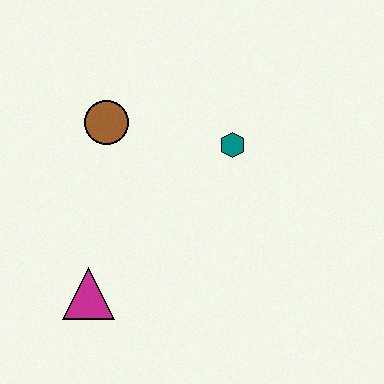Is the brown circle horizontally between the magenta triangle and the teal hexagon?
Yes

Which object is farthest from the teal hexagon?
The magenta triangle is farthest from the teal hexagon.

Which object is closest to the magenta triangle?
The brown circle is closest to the magenta triangle.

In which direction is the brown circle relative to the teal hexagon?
The brown circle is to the left of the teal hexagon.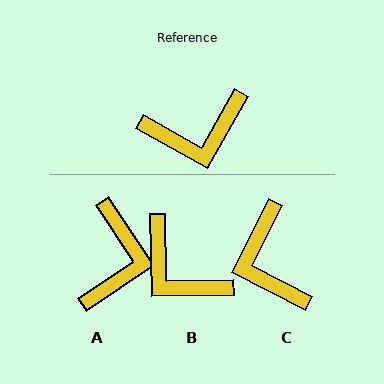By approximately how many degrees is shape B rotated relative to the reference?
Approximately 60 degrees clockwise.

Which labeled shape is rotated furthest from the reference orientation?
C, about 87 degrees away.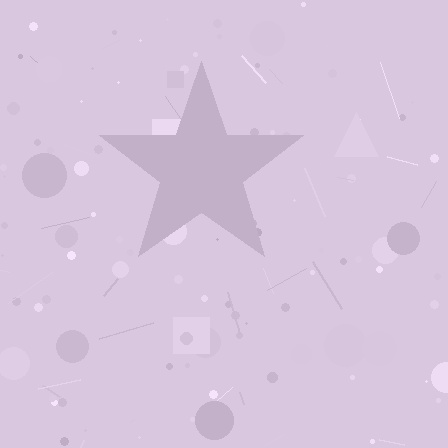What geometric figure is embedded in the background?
A star is embedded in the background.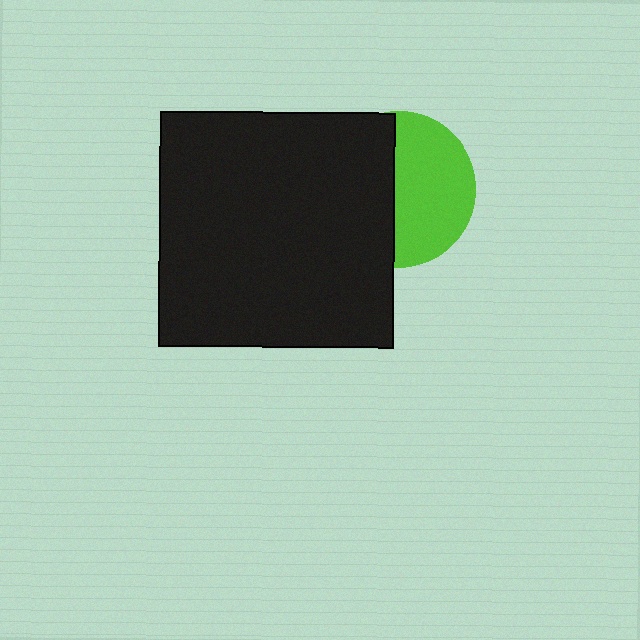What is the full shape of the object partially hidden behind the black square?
The partially hidden object is a lime circle.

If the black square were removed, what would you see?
You would see the complete lime circle.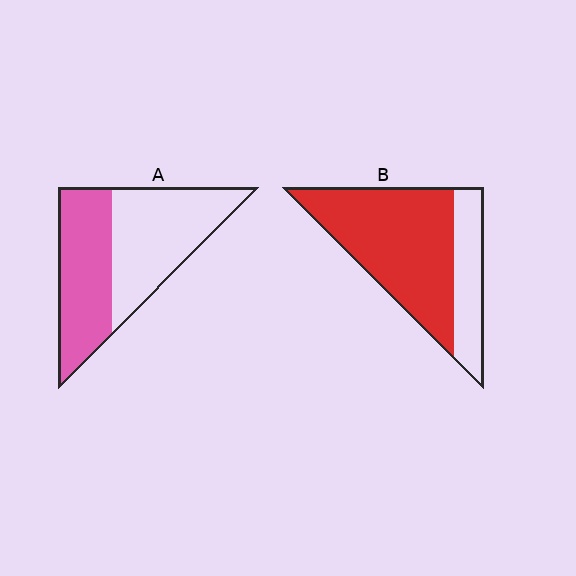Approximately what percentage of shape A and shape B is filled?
A is approximately 45% and B is approximately 75%.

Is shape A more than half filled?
Roughly half.